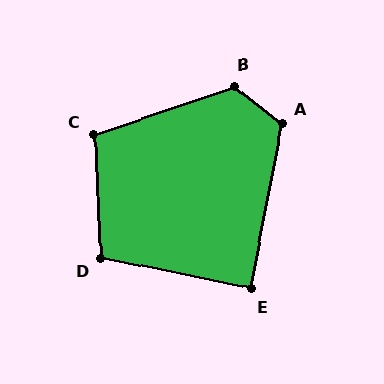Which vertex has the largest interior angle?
B, at approximately 124 degrees.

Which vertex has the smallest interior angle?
E, at approximately 89 degrees.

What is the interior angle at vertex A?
Approximately 117 degrees (obtuse).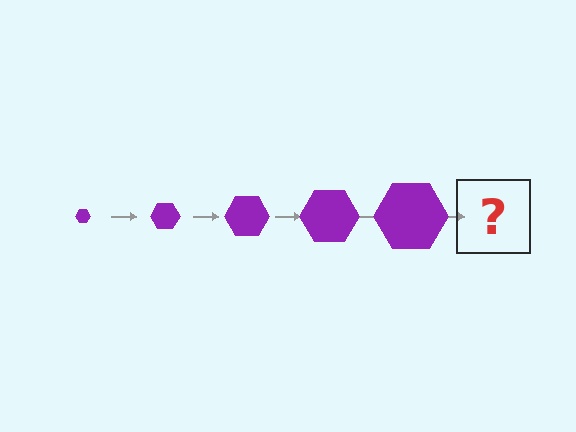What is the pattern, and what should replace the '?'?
The pattern is that the hexagon gets progressively larger each step. The '?' should be a purple hexagon, larger than the previous one.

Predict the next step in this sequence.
The next step is a purple hexagon, larger than the previous one.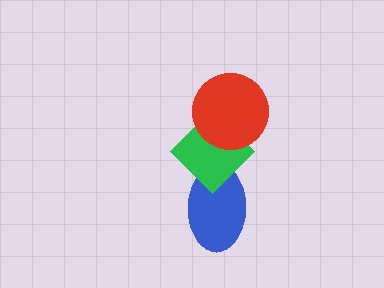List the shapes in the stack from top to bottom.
From top to bottom: the red circle, the green diamond, the blue ellipse.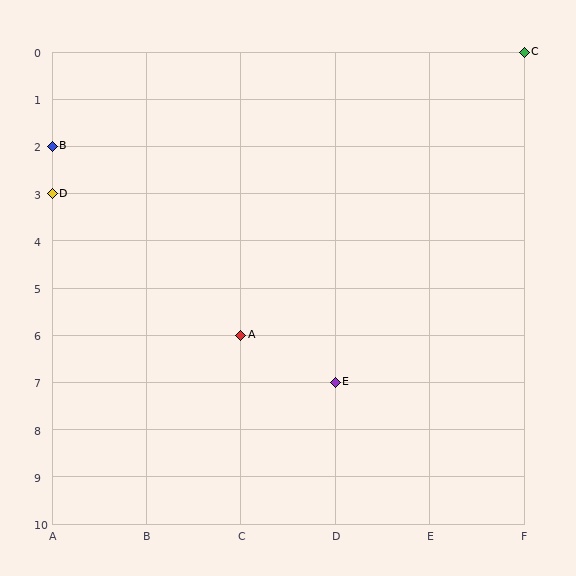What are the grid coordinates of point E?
Point E is at grid coordinates (D, 7).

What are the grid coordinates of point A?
Point A is at grid coordinates (C, 6).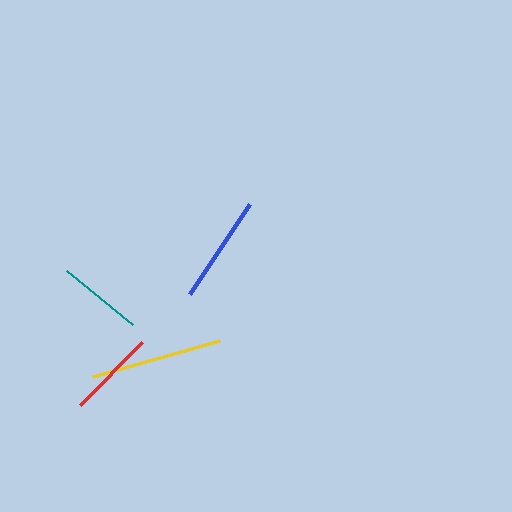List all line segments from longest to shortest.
From longest to shortest: yellow, blue, red, teal.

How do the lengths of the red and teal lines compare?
The red and teal lines are approximately the same length.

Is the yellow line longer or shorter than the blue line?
The yellow line is longer than the blue line.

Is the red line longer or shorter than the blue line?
The blue line is longer than the red line.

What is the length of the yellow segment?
The yellow segment is approximately 132 pixels long.